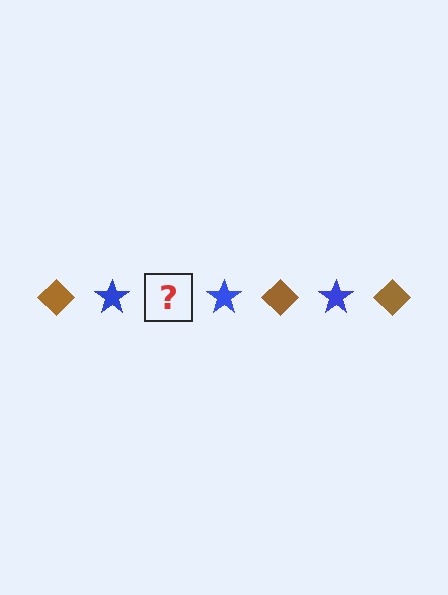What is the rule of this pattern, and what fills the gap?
The rule is that the pattern alternates between brown diamond and blue star. The gap should be filled with a brown diamond.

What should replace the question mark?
The question mark should be replaced with a brown diamond.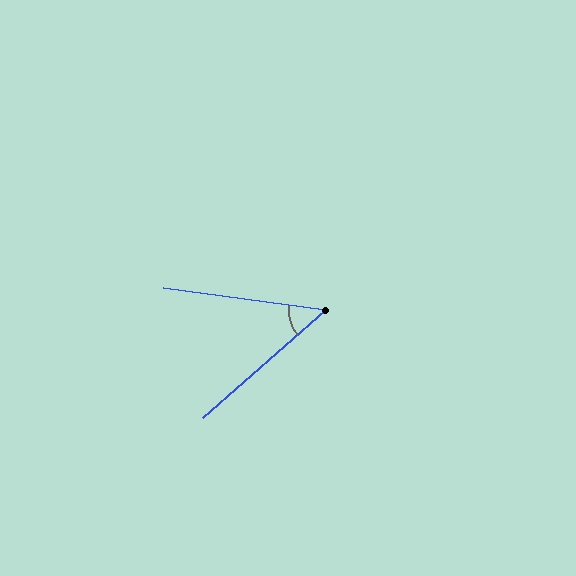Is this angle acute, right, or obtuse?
It is acute.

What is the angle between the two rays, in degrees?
Approximately 49 degrees.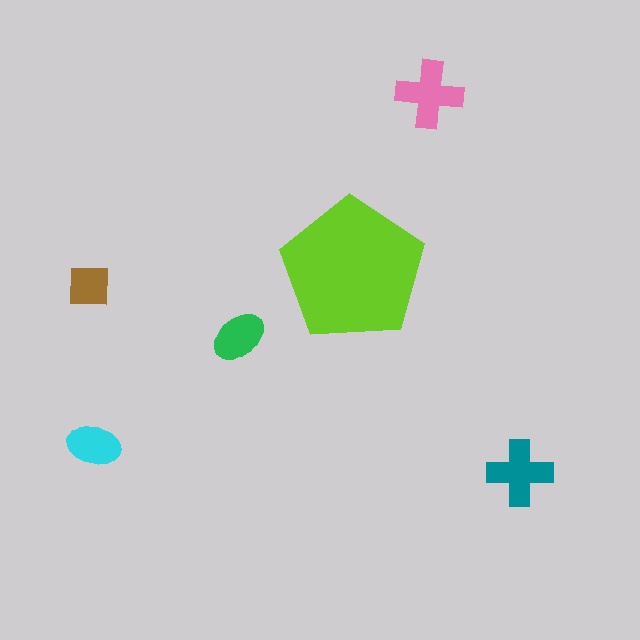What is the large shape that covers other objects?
A lime pentagon.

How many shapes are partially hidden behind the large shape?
0 shapes are partially hidden.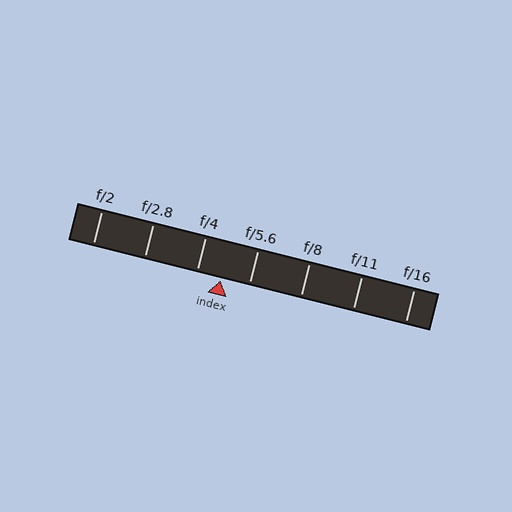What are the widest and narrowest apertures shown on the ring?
The widest aperture shown is f/2 and the narrowest is f/16.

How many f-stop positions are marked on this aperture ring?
There are 7 f-stop positions marked.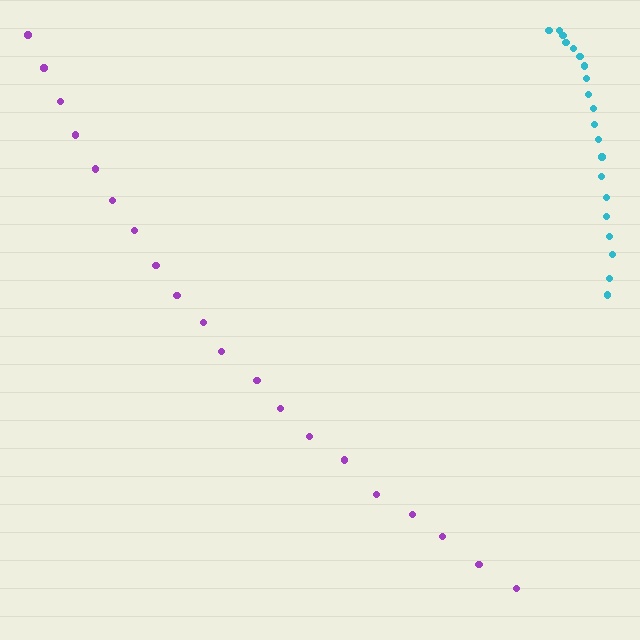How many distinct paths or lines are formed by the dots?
There are 2 distinct paths.